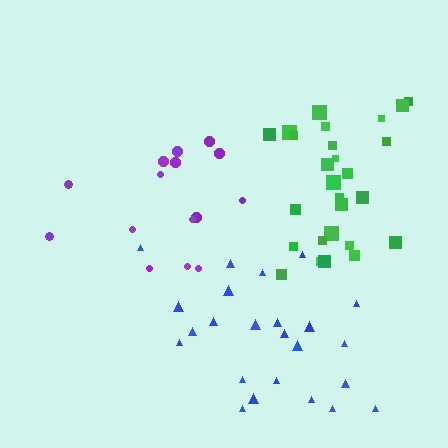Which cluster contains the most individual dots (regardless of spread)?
Green (27).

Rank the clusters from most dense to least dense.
green, blue, purple.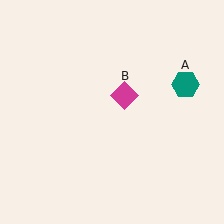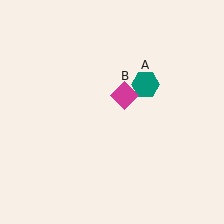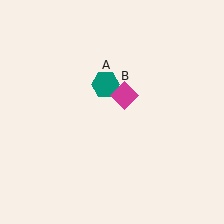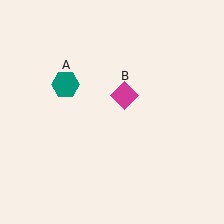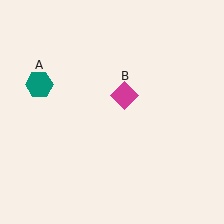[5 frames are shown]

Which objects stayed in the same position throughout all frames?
Magenta diamond (object B) remained stationary.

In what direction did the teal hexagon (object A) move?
The teal hexagon (object A) moved left.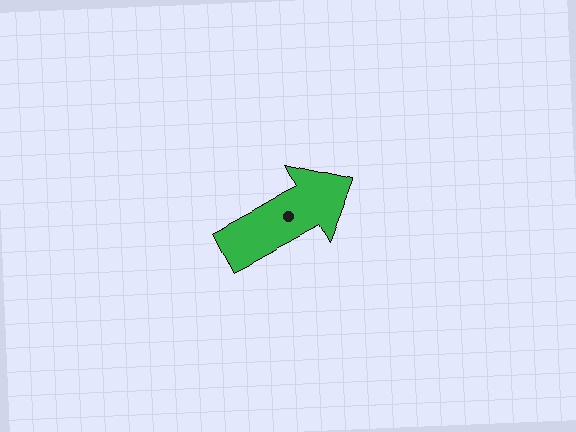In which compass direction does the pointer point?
Northeast.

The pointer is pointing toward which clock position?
Roughly 2 o'clock.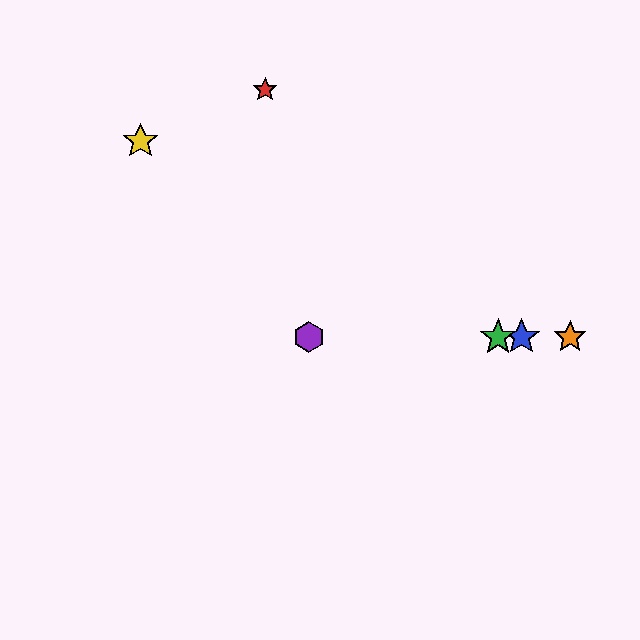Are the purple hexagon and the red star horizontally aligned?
No, the purple hexagon is at y≈337 and the red star is at y≈90.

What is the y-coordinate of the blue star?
The blue star is at y≈337.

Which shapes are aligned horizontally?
The blue star, the green star, the purple hexagon, the orange star are aligned horizontally.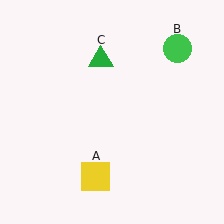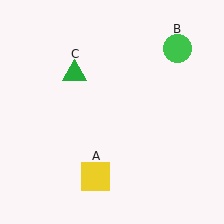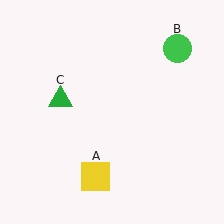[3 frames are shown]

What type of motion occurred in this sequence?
The green triangle (object C) rotated counterclockwise around the center of the scene.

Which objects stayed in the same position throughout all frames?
Yellow square (object A) and green circle (object B) remained stationary.